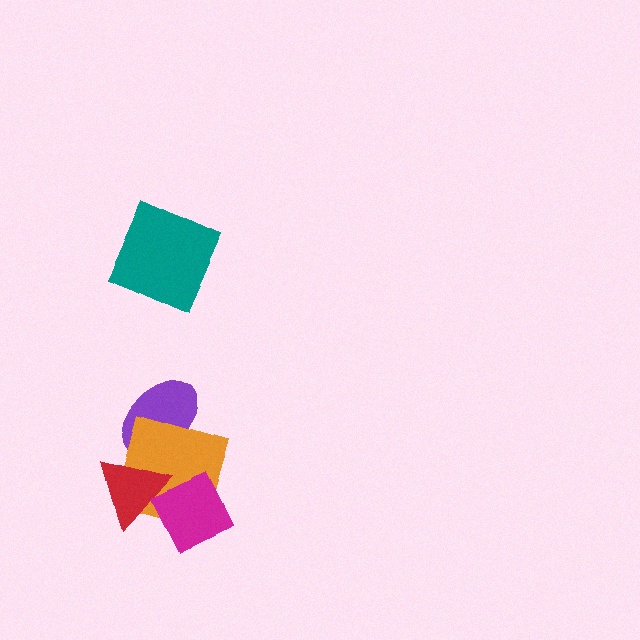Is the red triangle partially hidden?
Yes, it is partially covered by another shape.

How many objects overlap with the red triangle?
3 objects overlap with the red triangle.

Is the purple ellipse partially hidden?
Yes, it is partially covered by another shape.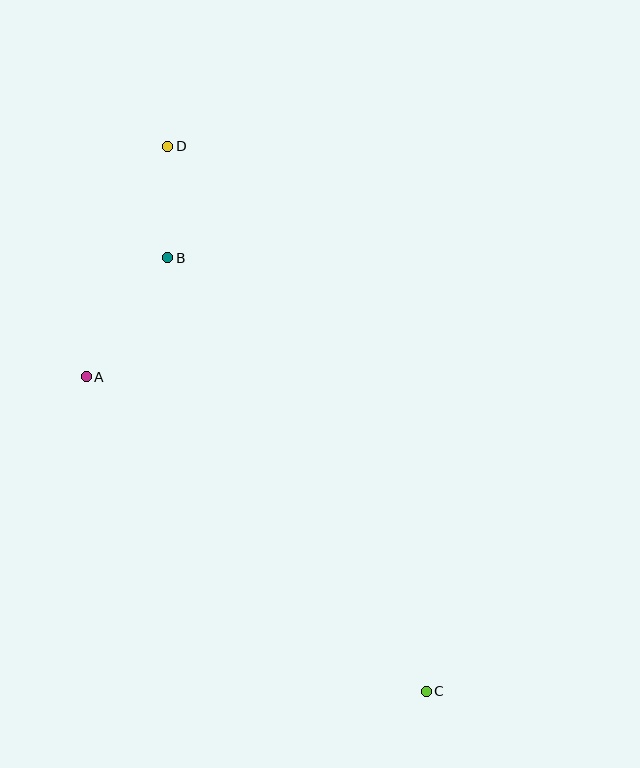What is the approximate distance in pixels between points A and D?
The distance between A and D is approximately 245 pixels.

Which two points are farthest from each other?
Points C and D are farthest from each other.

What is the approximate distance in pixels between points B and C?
The distance between B and C is approximately 505 pixels.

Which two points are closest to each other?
Points B and D are closest to each other.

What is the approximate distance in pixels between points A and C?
The distance between A and C is approximately 463 pixels.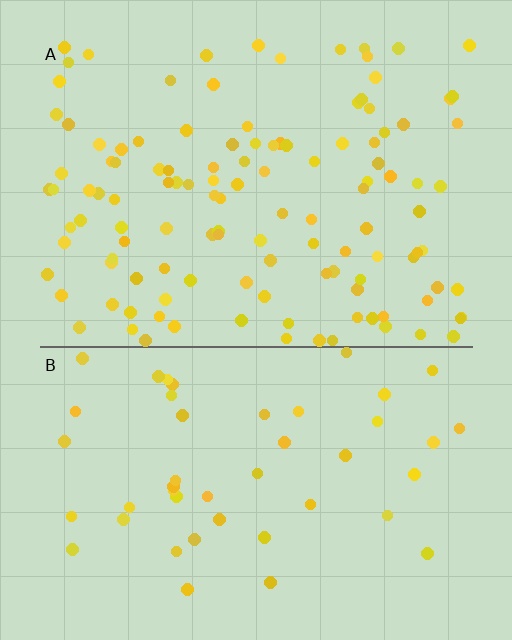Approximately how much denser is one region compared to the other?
Approximately 2.6× — region A over region B.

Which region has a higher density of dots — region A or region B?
A (the top).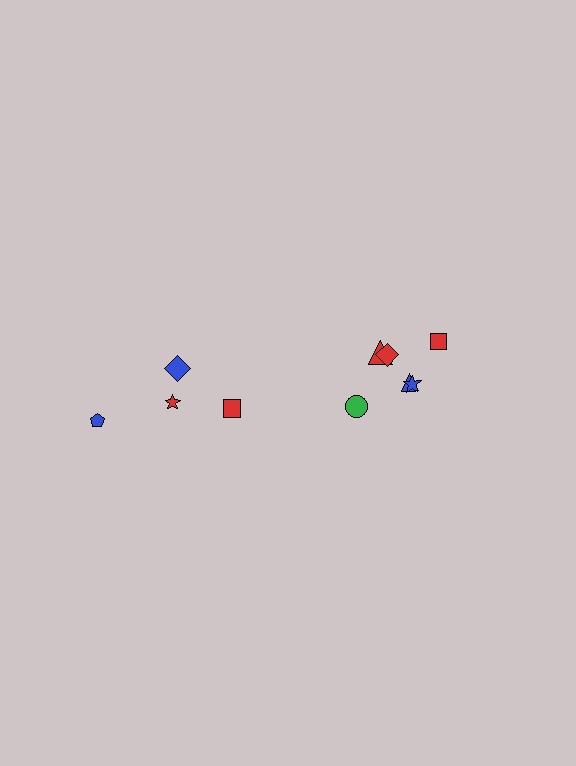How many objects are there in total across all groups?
There are 10 objects.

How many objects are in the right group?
There are 6 objects.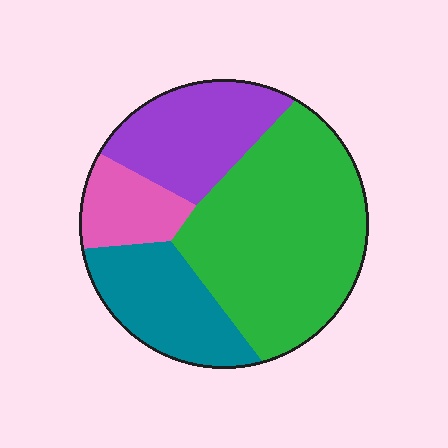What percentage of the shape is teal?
Teal takes up less than a quarter of the shape.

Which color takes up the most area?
Green, at roughly 50%.